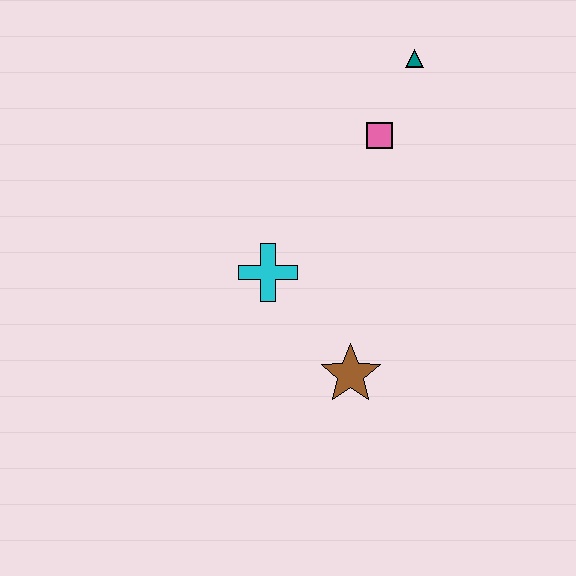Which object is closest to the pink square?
The teal triangle is closest to the pink square.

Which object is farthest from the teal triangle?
The brown star is farthest from the teal triangle.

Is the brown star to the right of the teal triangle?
No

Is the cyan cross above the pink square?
No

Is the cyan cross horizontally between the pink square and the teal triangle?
No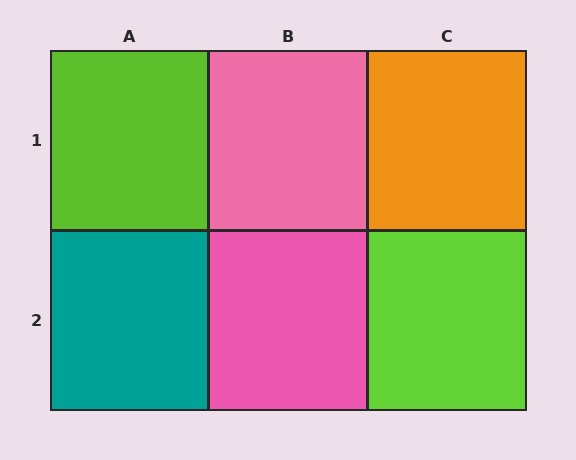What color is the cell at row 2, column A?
Teal.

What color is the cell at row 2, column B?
Pink.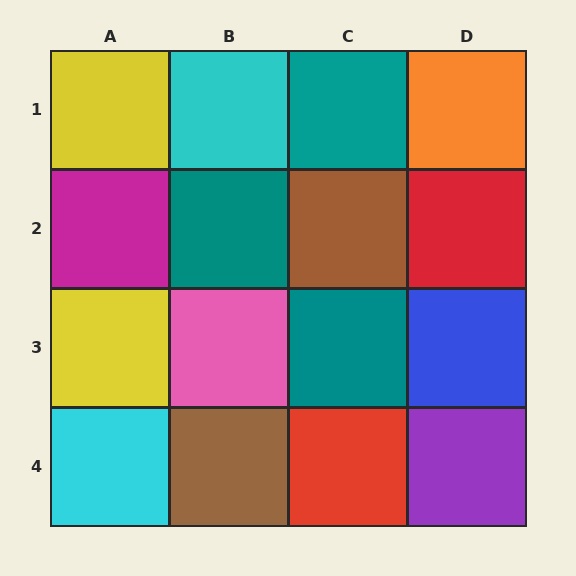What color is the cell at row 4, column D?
Purple.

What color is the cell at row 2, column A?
Magenta.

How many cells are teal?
3 cells are teal.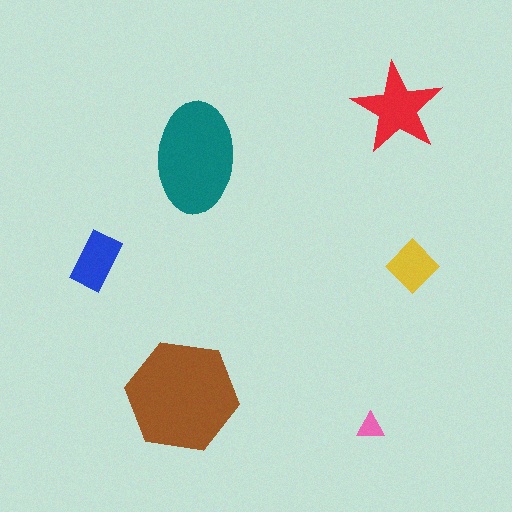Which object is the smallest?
The pink triangle.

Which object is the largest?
The brown hexagon.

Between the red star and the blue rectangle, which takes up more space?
The red star.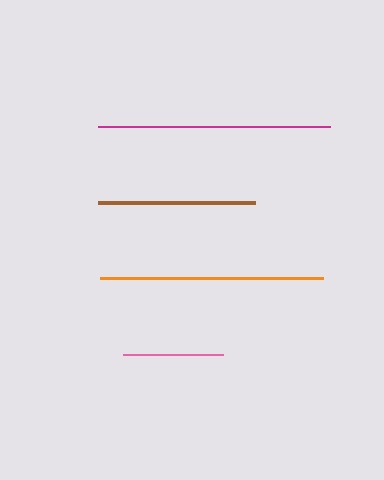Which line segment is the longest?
The magenta line is the longest at approximately 232 pixels.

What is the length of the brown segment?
The brown segment is approximately 158 pixels long.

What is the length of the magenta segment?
The magenta segment is approximately 232 pixels long.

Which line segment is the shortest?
The pink line is the shortest at approximately 99 pixels.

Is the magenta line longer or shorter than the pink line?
The magenta line is longer than the pink line.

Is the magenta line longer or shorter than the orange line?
The magenta line is longer than the orange line.